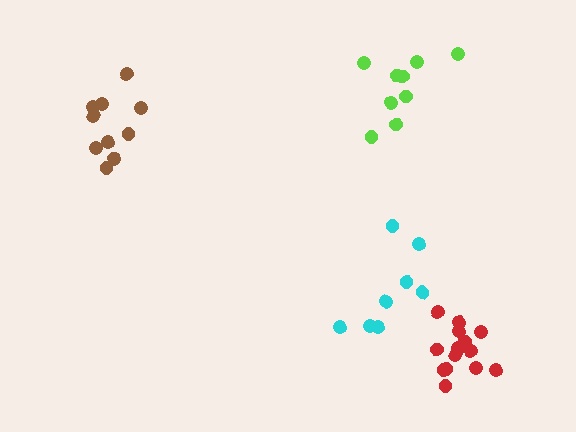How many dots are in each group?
Group 1: 8 dots, Group 2: 10 dots, Group 3: 14 dots, Group 4: 9 dots (41 total).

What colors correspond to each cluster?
The clusters are colored: cyan, brown, red, lime.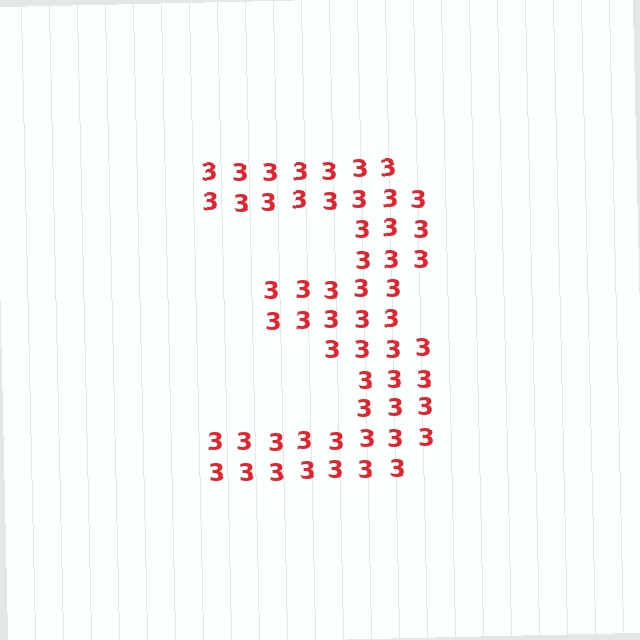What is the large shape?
The large shape is the digit 3.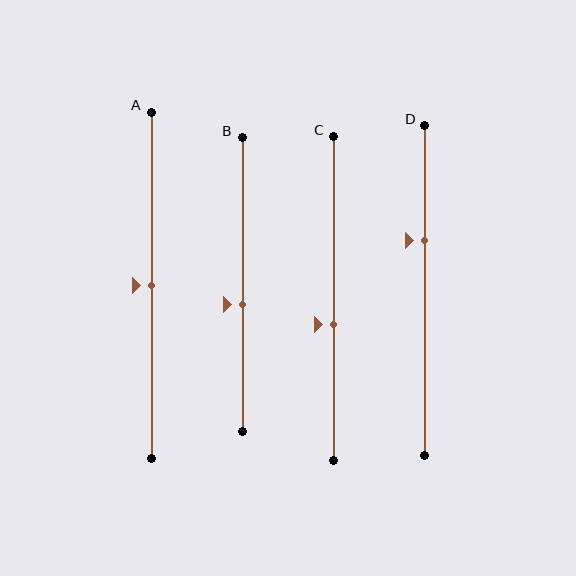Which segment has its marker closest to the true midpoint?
Segment A has its marker closest to the true midpoint.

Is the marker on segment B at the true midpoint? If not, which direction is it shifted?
No, the marker on segment B is shifted downward by about 7% of the segment length.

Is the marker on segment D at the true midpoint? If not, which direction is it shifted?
No, the marker on segment D is shifted upward by about 15% of the segment length.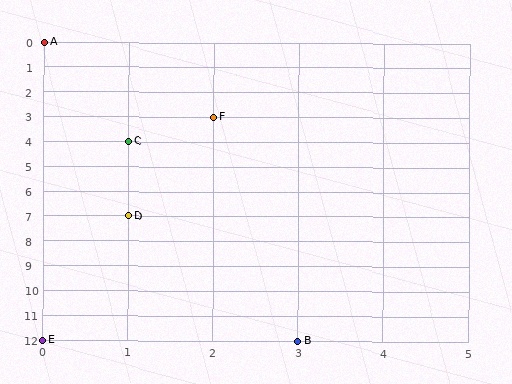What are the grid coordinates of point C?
Point C is at grid coordinates (1, 4).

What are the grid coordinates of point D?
Point D is at grid coordinates (1, 7).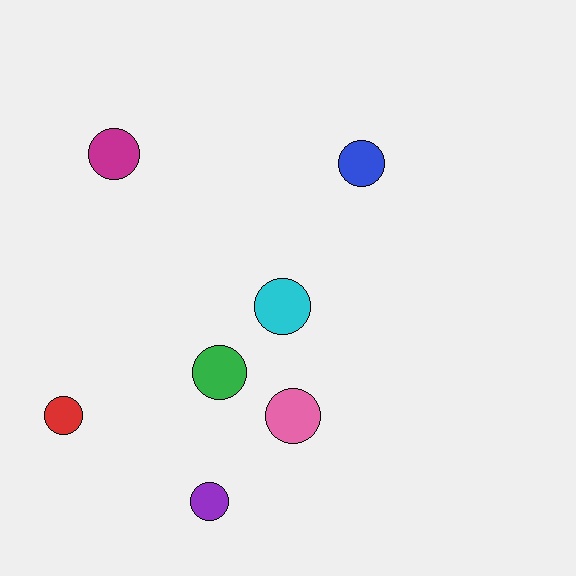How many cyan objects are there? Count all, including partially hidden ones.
There is 1 cyan object.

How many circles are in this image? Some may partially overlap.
There are 7 circles.